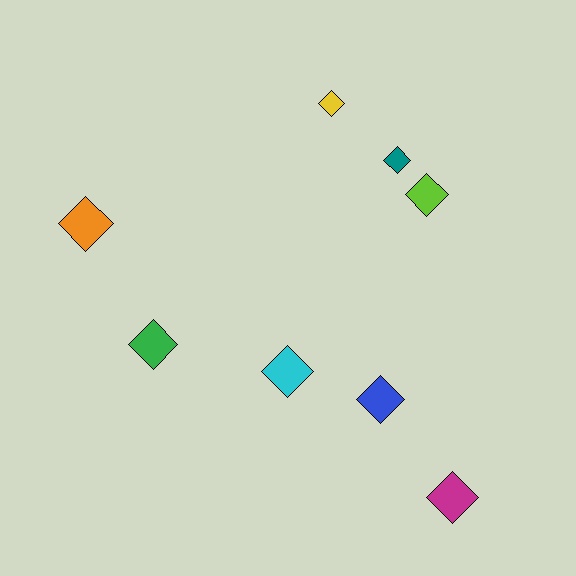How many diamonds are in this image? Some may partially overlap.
There are 8 diamonds.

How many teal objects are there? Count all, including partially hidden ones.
There is 1 teal object.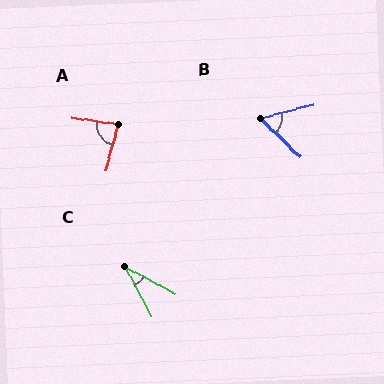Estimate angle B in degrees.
Approximately 59 degrees.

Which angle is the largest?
A, at approximately 83 degrees.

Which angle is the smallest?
C, at approximately 33 degrees.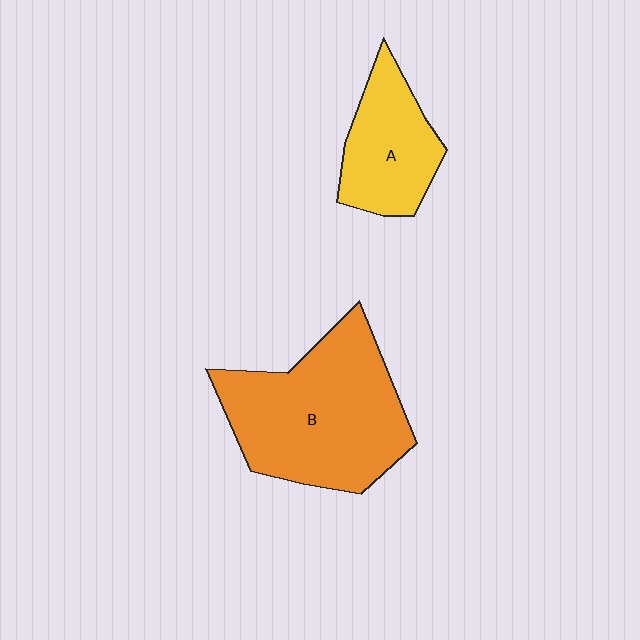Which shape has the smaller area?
Shape A (yellow).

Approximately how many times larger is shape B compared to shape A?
Approximately 2.0 times.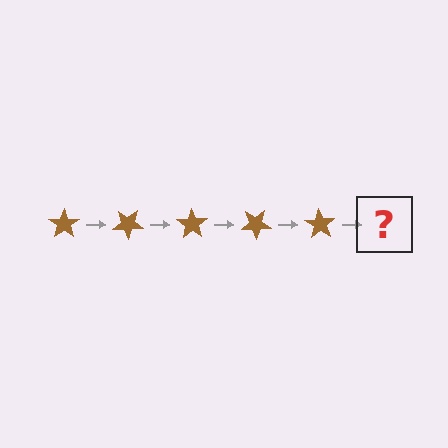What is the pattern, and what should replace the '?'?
The pattern is that the star rotates 35 degrees each step. The '?' should be a brown star rotated 175 degrees.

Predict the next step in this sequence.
The next step is a brown star rotated 175 degrees.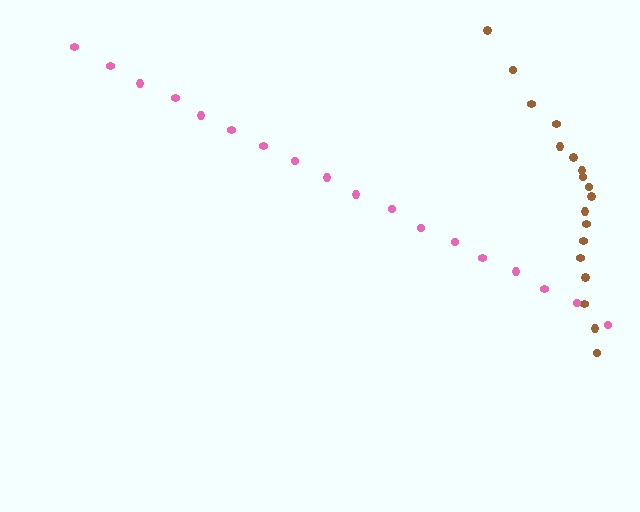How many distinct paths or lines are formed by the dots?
There are 2 distinct paths.